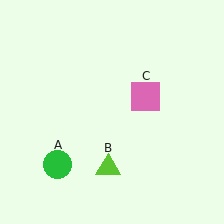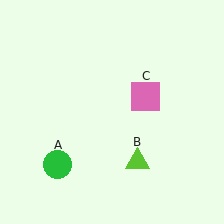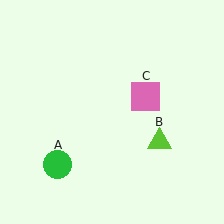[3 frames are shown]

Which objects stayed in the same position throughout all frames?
Green circle (object A) and pink square (object C) remained stationary.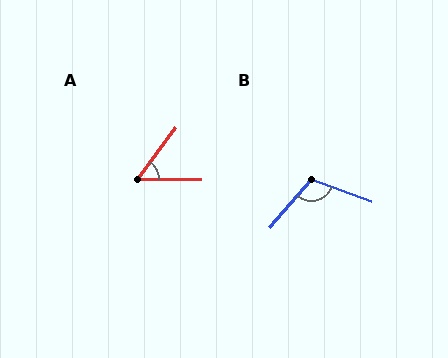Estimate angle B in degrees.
Approximately 110 degrees.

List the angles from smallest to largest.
A (54°), B (110°).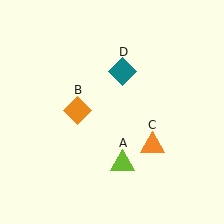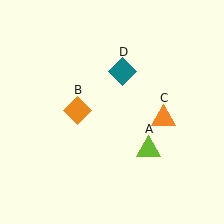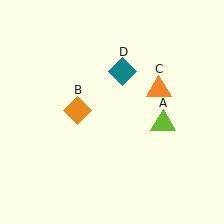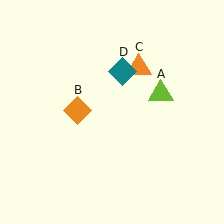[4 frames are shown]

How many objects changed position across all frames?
2 objects changed position: lime triangle (object A), orange triangle (object C).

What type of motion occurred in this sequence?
The lime triangle (object A), orange triangle (object C) rotated counterclockwise around the center of the scene.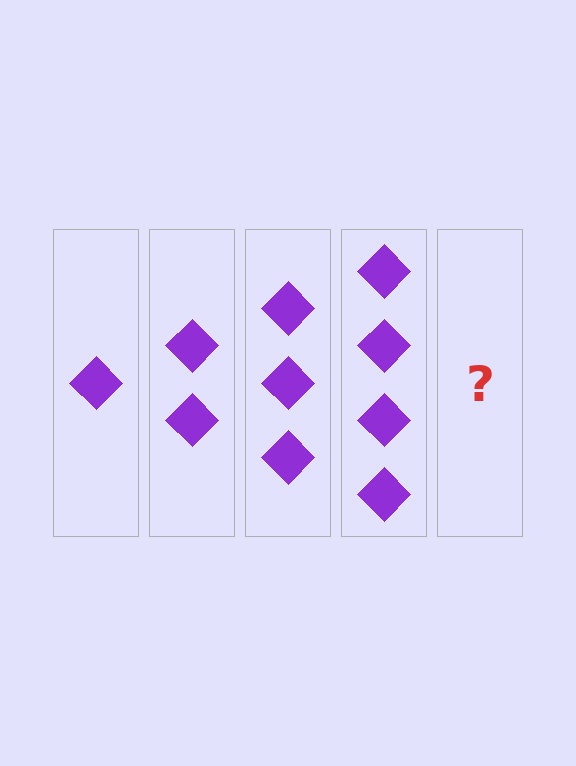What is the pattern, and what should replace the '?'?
The pattern is that each step adds one more diamond. The '?' should be 5 diamonds.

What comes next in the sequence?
The next element should be 5 diamonds.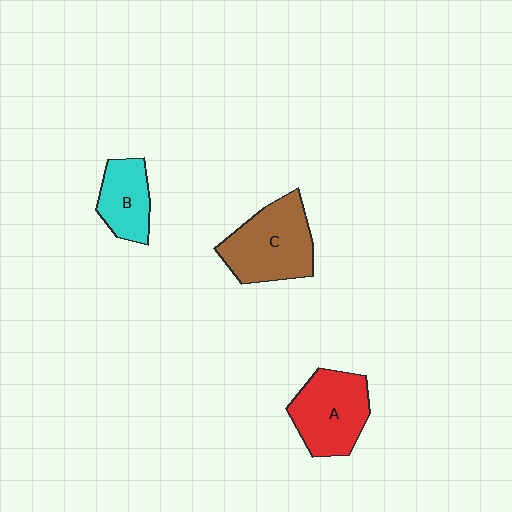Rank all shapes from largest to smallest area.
From largest to smallest: C (brown), A (red), B (cyan).